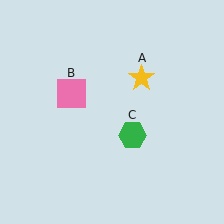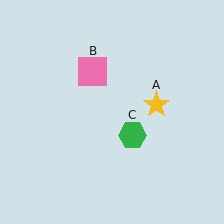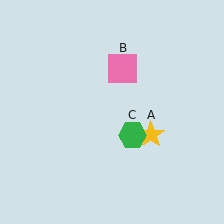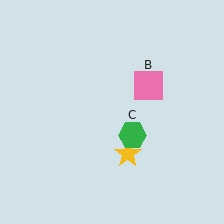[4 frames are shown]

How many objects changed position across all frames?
2 objects changed position: yellow star (object A), pink square (object B).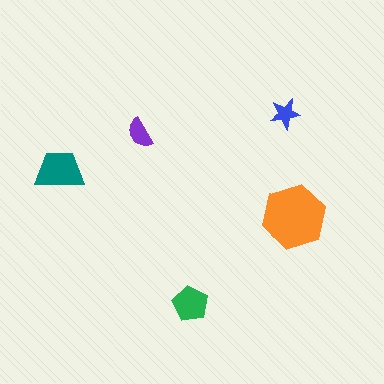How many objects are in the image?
There are 5 objects in the image.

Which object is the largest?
The orange hexagon.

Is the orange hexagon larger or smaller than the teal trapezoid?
Larger.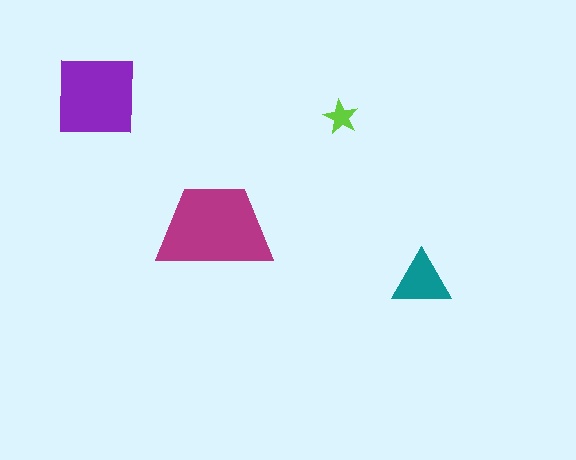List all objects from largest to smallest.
The magenta trapezoid, the purple square, the teal triangle, the lime star.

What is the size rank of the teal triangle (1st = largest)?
3rd.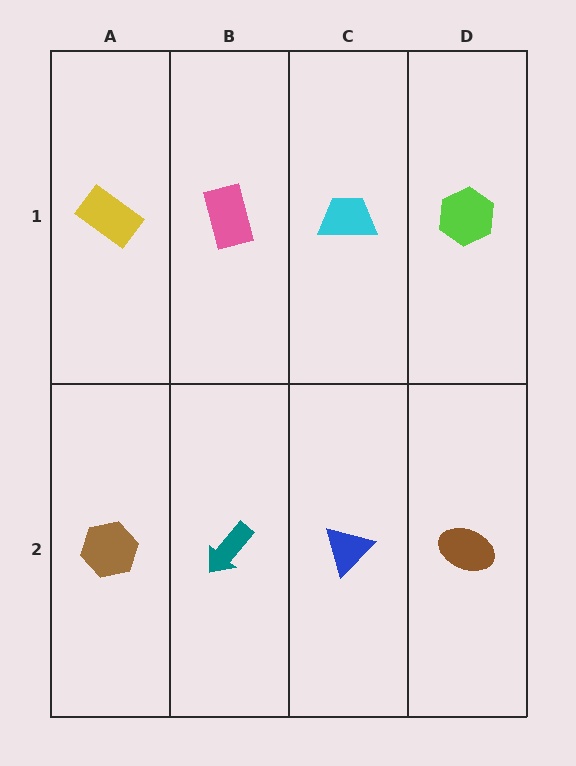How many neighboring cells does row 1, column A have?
2.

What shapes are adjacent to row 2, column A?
A yellow rectangle (row 1, column A), a teal arrow (row 2, column B).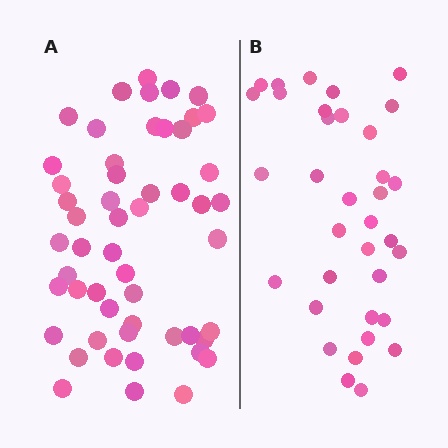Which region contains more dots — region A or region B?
Region A (the left region) has more dots.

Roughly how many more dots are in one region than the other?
Region A has approximately 20 more dots than region B.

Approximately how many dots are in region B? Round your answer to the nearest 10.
About 40 dots. (The exact count is 35, which rounds to 40.)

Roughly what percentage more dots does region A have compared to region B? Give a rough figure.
About 50% more.